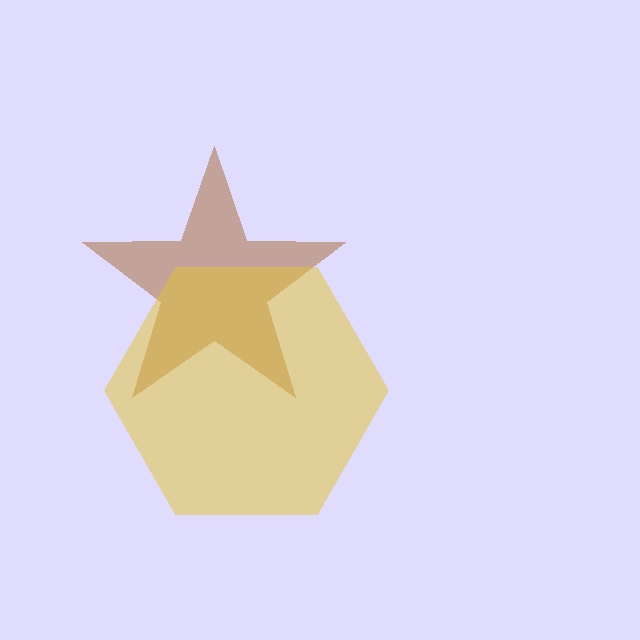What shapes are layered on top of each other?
The layered shapes are: a brown star, a yellow hexagon.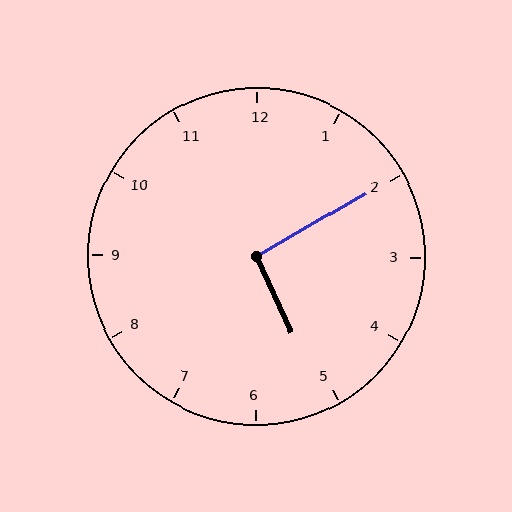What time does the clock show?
5:10.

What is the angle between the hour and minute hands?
Approximately 95 degrees.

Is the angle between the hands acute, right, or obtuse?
It is right.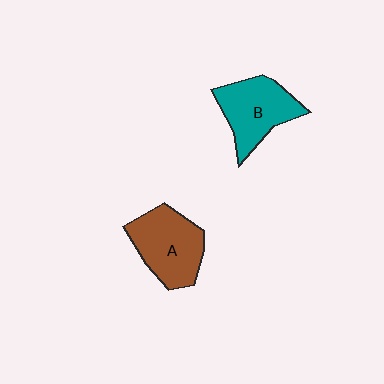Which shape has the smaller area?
Shape B (teal).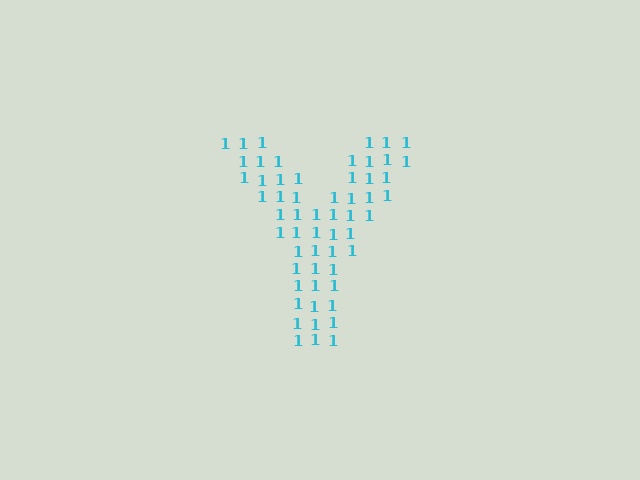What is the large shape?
The large shape is the letter Y.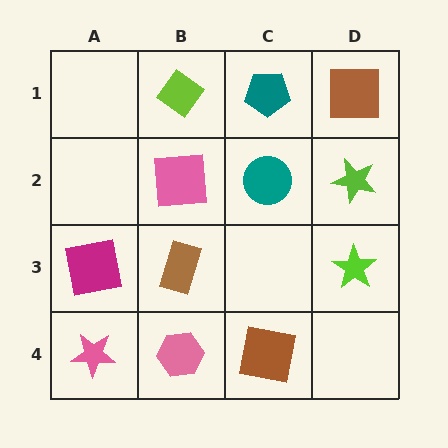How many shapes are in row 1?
3 shapes.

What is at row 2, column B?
A pink square.